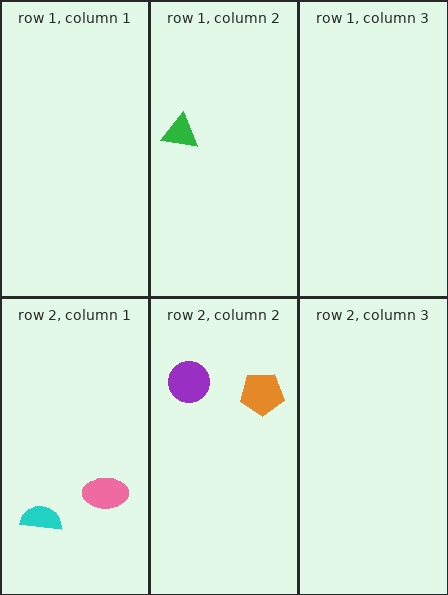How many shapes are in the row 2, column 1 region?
2.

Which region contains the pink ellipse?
The row 2, column 1 region.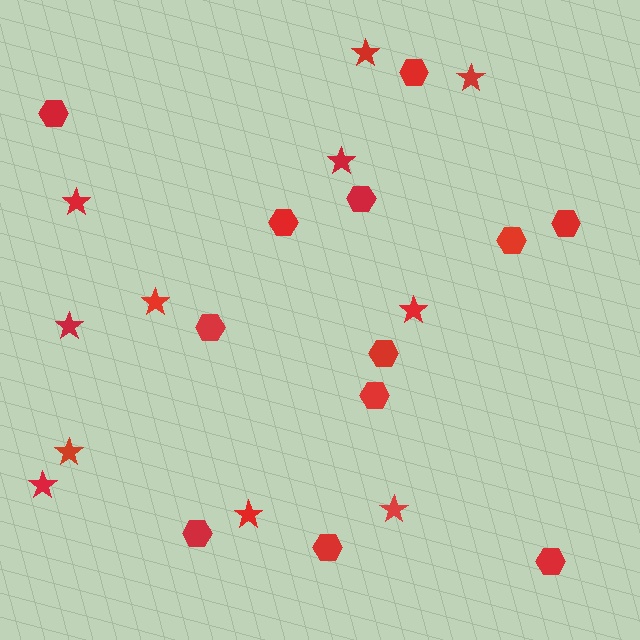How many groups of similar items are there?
There are 2 groups: one group of hexagons (12) and one group of stars (11).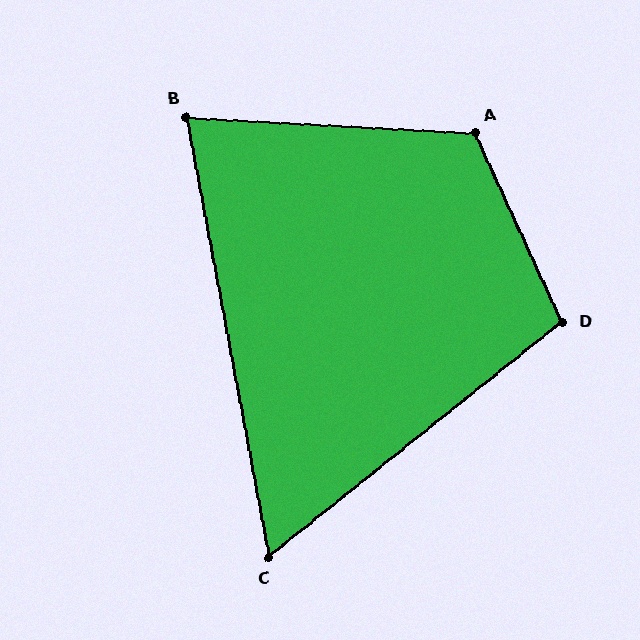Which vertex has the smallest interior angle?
C, at approximately 62 degrees.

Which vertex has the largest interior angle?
A, at approximately 118 degrees.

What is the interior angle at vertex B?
Approximately 76 degrees (acute).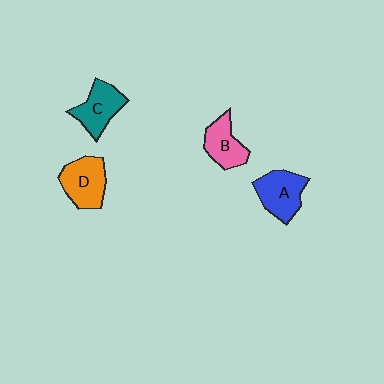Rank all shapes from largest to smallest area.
From largest to smallest: D (orange), A (blue), C (teal), B (pink).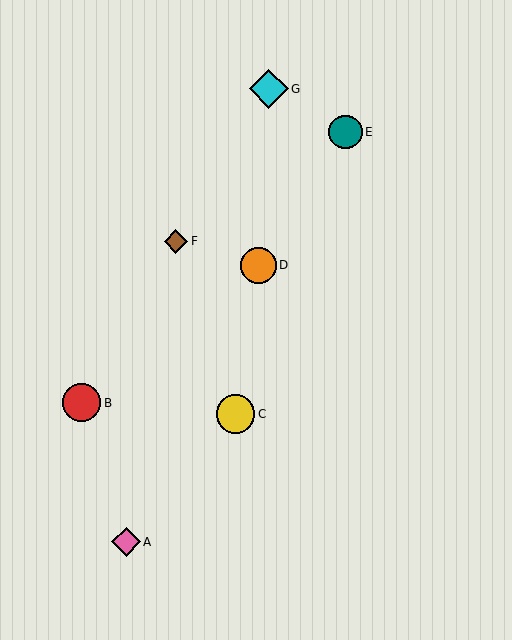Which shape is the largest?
The cyan diamond (labeled G) is the largest.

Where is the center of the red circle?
The center of the red circle is at (82, 403).